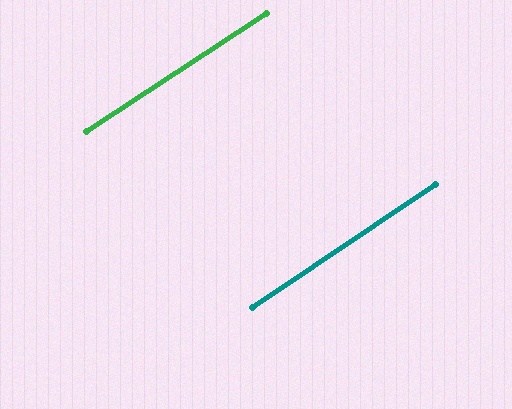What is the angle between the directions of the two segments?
Approximately 1 degree.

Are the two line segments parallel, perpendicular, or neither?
Parallel — their directions differ by only 0.6°.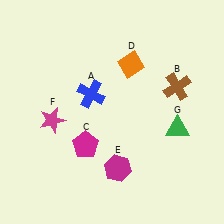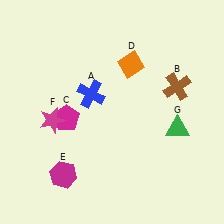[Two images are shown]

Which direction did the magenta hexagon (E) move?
The magenta hexagon (E) moved left.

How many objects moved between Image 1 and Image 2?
2 objects moved between the two images.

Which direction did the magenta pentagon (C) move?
The magenta pentagon (C) moved up.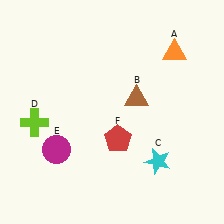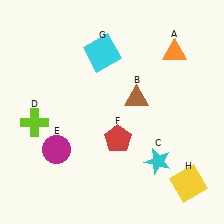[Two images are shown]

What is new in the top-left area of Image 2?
A cyan square (G) was added in the top-left area of Image 2.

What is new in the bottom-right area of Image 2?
A yellow square (H) was added in the bottom-right area of Image 2.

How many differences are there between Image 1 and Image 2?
There are 2 differences between the two images.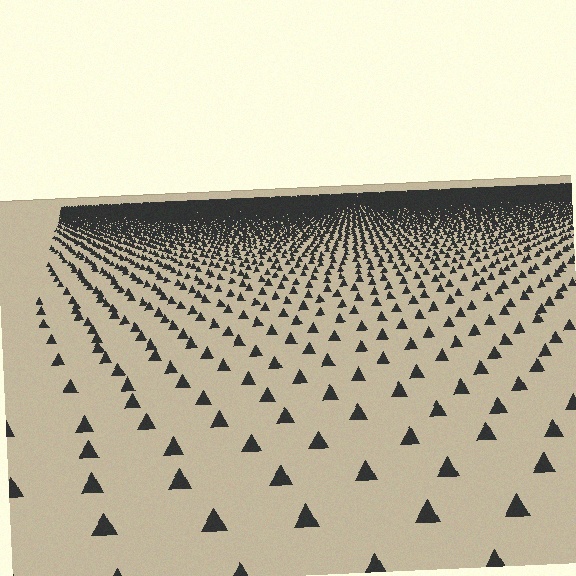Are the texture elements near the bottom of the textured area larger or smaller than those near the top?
Larger. Near the bottom, elements are closer to the viewer and appear at a bigger on-screen size.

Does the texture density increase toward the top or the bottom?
Density increases toward the top.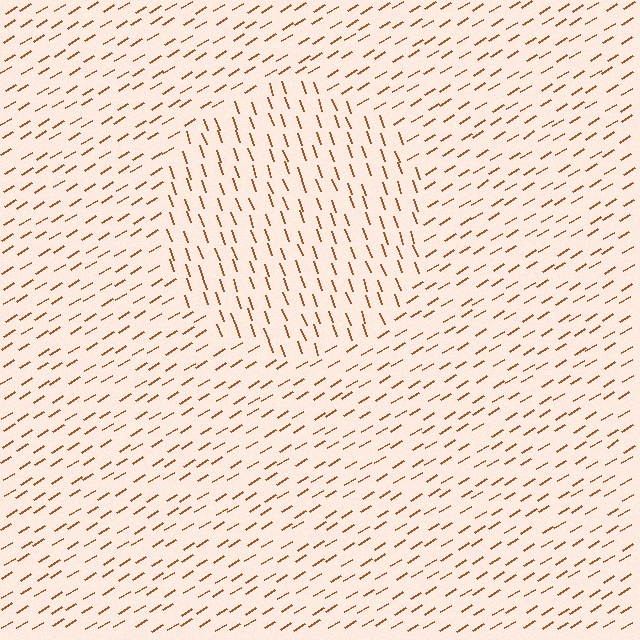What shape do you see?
I see a circle.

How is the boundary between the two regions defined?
The boundary is defined purely by a change in line orientation (approximately 78 degrees difference). All lines are the same color and thickness.